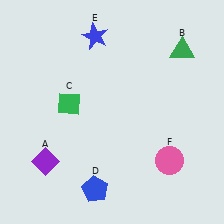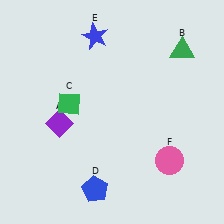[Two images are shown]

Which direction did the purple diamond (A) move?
The purple diamond (A) moved up.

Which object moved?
The purple diamond (A) moved up.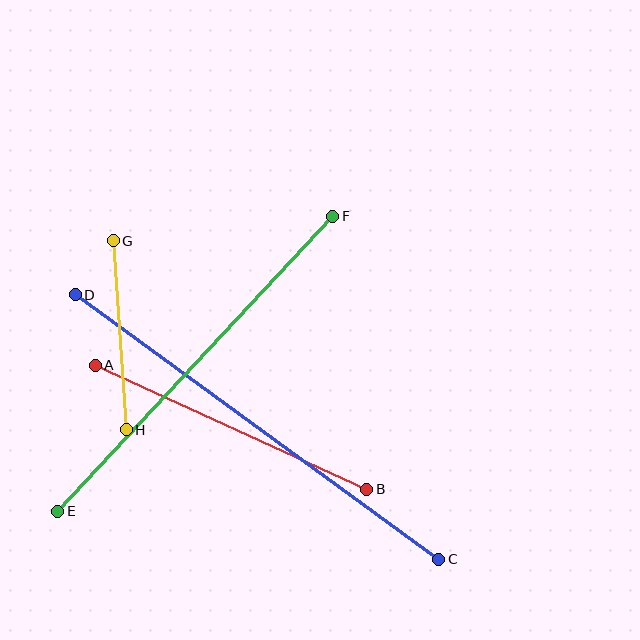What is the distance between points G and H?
The distance is approximately 189 pixels.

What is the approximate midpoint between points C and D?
The midpoint is at approximately (257, 427) pixels.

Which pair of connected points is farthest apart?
Points C and D are farthest apart.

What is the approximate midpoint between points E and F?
The midpoint is at approximately (195, 364) pixels.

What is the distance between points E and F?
The distance is approximately 404 pixels.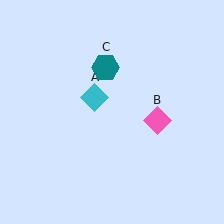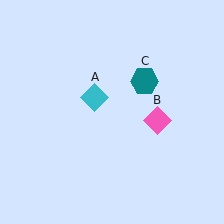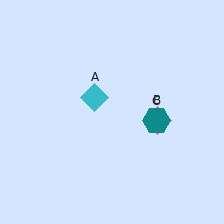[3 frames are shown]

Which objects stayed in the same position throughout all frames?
Cyan diamond (object A) and pink diamond (object B) remained stationary.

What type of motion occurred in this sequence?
The teal hexagon (object C) rotated clockwise around the center of the scene.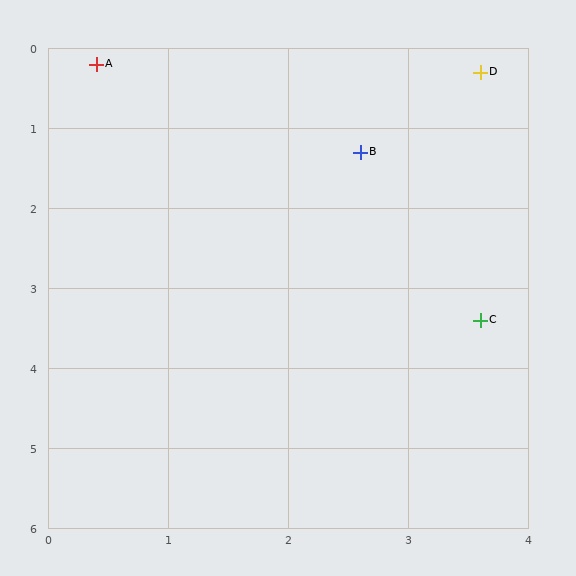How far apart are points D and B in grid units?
Points D and B are about 1.4 grid units apart.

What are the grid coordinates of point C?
Point C is at approximately (3.6, 3.4).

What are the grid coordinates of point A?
Point A is at approximately (0.4, 0.2).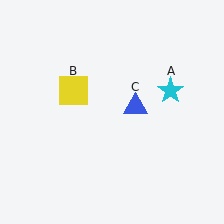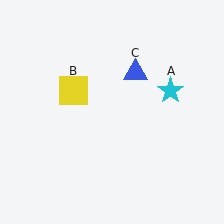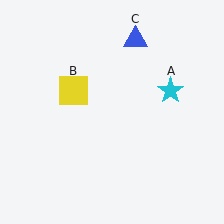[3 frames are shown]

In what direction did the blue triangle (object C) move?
The blue triangle (object C) moved up.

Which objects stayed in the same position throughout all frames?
Cyan star (object A) and yellow square (object B) remained stationary.